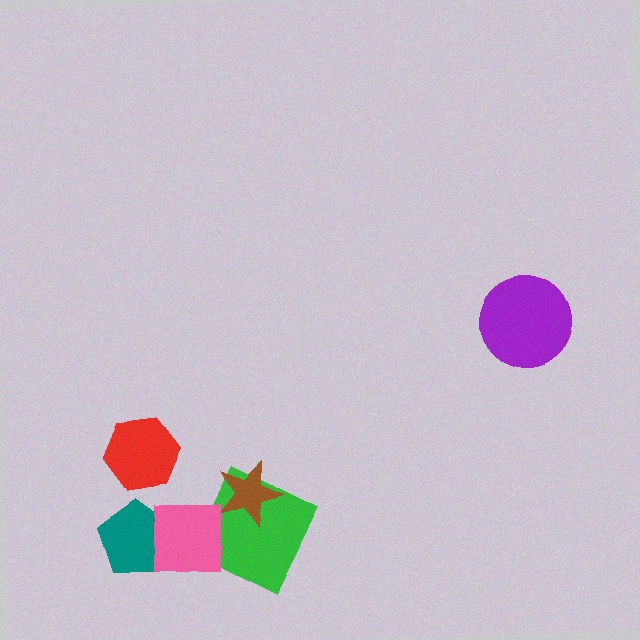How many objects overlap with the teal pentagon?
1 object overlaps with the teal pentagon.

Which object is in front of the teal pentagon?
The pink square is in front of the teal pentagon.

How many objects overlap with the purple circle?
0 objects overlap with the purple circle.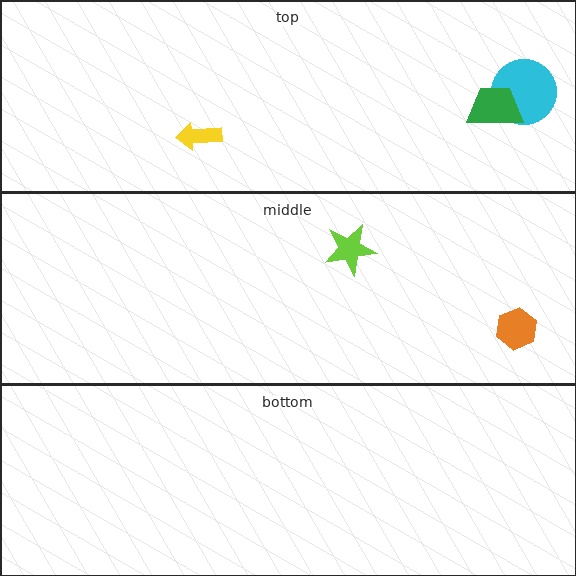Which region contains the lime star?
The middle region.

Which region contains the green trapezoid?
The top region.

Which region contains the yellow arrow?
The top region.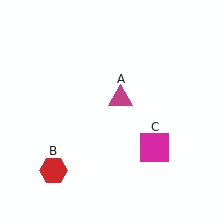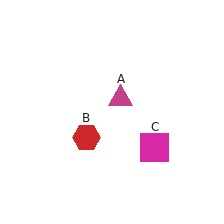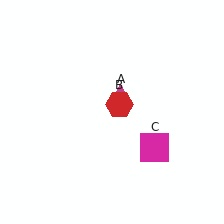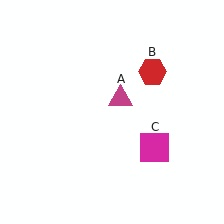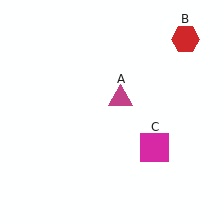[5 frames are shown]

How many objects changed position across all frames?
1 object changed position: red hexagon (object B).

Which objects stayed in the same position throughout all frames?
Magenta triangle (object A) and magenta square (object C) remained stationary.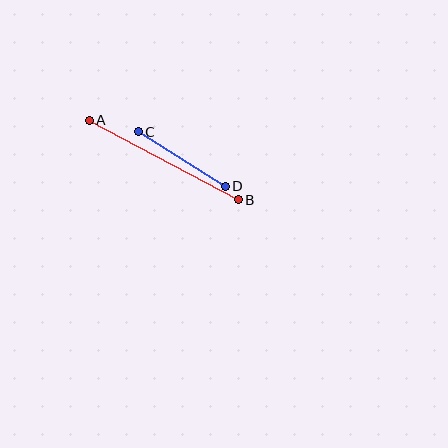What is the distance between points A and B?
The distance is approximately 169 pixels.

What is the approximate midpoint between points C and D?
The midpoint is at approximately (182, 159) pixels.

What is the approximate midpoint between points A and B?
The midpoint is at approximately (164, 160) pixels.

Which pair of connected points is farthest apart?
Points A and B are farthest apart.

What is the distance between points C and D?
The distance is approximately 102 pixels.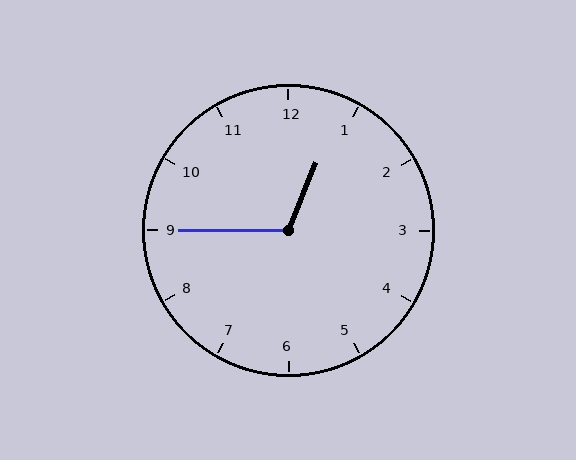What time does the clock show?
12:45.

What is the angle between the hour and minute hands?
Approximately 112 degrees.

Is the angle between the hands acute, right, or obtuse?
It is obtuse.